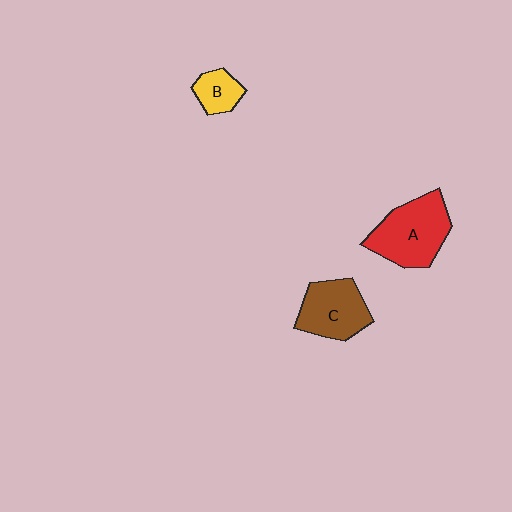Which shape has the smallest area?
Shape B (yellow).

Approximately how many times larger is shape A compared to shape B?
Approximately 2.5 times.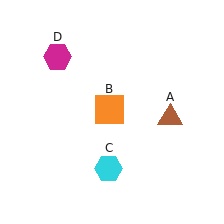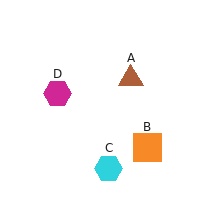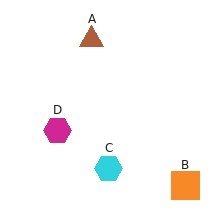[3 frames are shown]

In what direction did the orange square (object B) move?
The orange square (object B) moved down and to the right.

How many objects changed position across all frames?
3 objects changed position: brown triangle (object A), orange square (object B), magenta hexagon (object D).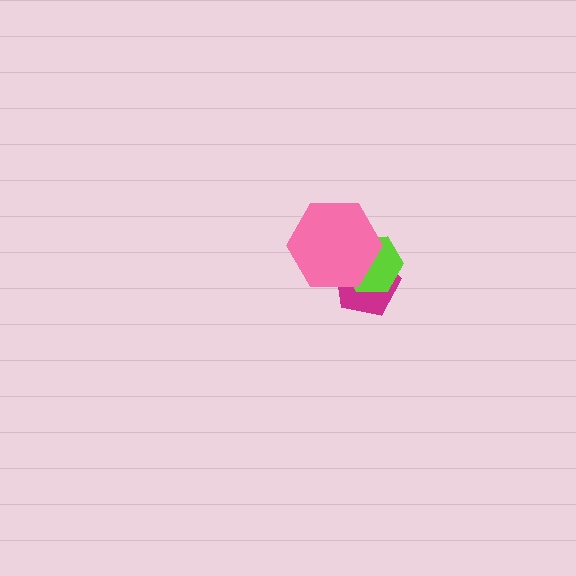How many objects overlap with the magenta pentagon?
2 objects overlap with the magenta pentagon.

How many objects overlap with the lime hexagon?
2 objects overlap with the lime hexagon.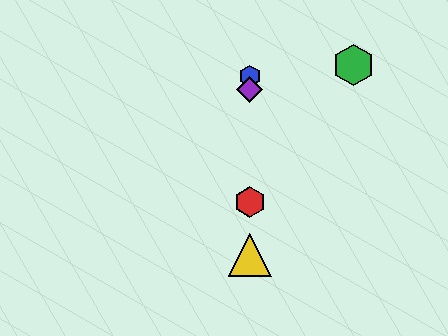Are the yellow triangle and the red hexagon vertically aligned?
Yes, both are at x≈250.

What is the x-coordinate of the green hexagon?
The green hexagon is at x≈354.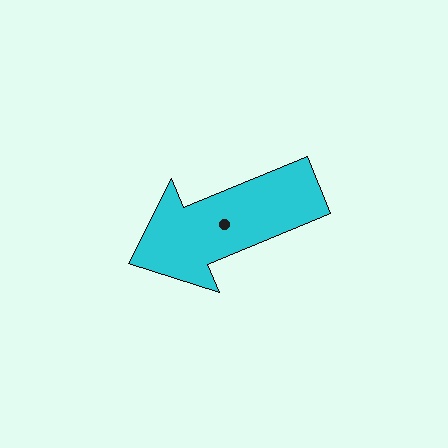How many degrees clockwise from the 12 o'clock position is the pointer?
Approximately 248 degrees.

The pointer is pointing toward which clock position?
Roughly 8 o'clock.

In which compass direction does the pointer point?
West.